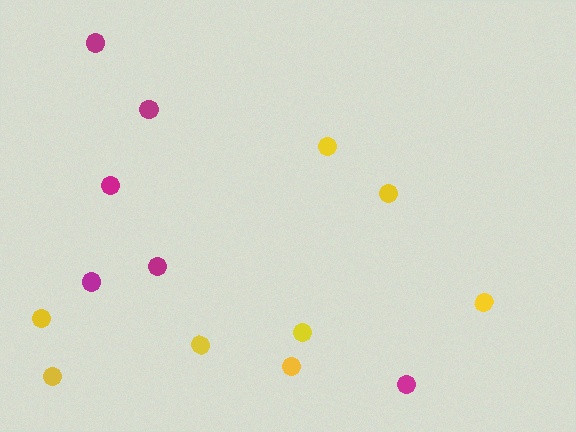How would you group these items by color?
There are 2 groups: one group of magenta circles (6) and one group of yellow circles (8).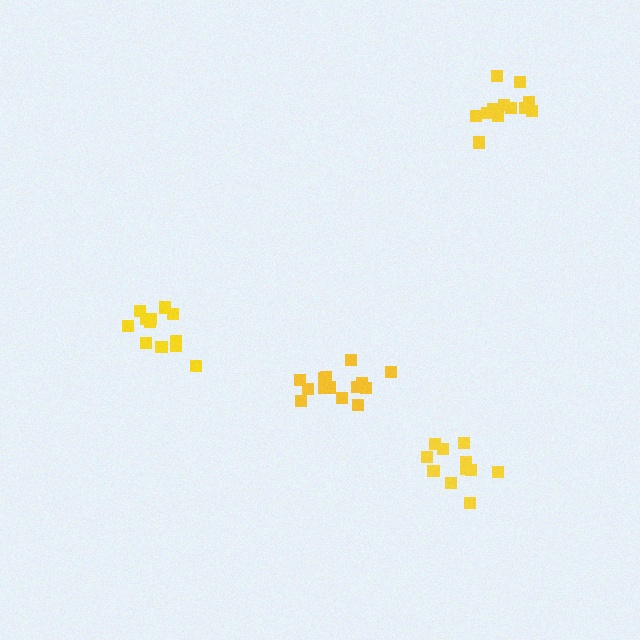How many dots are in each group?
Group 1: 11 dots, Group 2: 12 dots, Group 3: 15 dots, Group 4: 12 dots (50 total).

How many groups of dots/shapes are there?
There are 4 groups.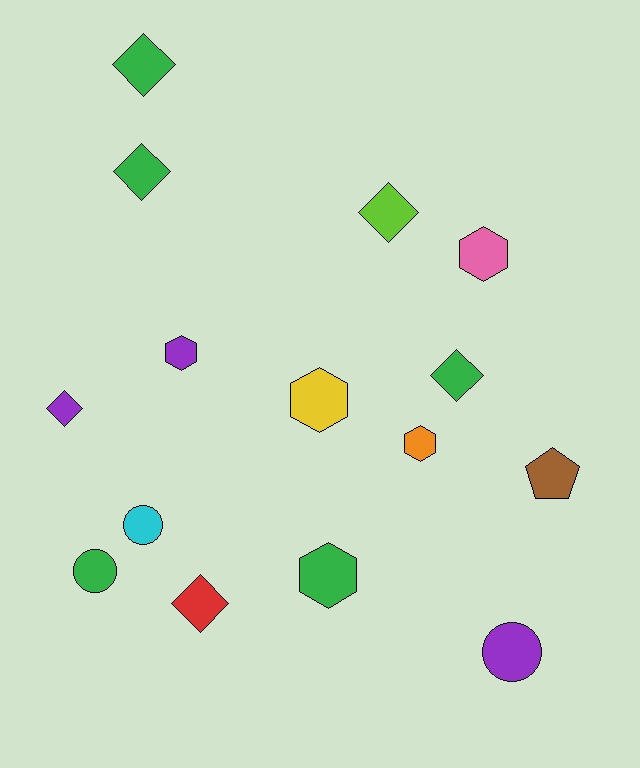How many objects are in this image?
There are 15 objects.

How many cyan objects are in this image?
There is 1 cyan object.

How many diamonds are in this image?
There are 6 diamonds.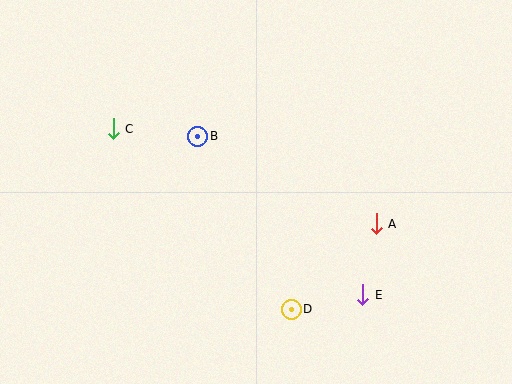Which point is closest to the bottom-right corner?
Point E is closest to the bottom-right corner.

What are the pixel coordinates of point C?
Point C is at (113, 129).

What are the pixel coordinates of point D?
Point D is at (291, 309).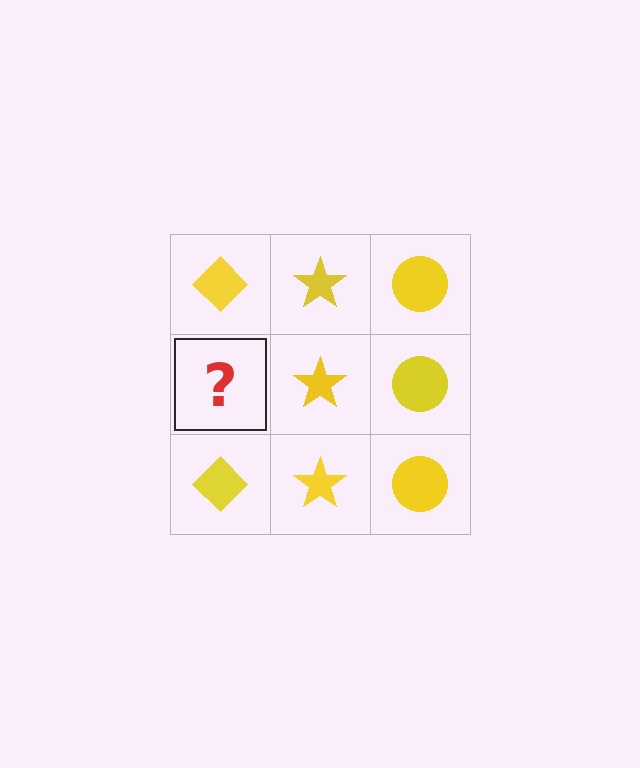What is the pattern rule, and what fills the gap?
The rule is that each column has a consistent shape. The gap should be filled with a yellow diamond.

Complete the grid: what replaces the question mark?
The question mark should be replaced with a yellow diamond.